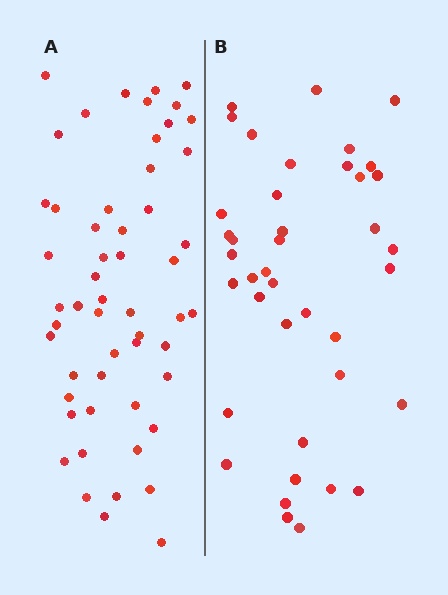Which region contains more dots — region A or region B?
Region A (the left region) has more dots.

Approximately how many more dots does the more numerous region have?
Region A has approximately 15 more dots than region B.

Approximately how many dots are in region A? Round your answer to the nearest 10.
About 50 dots. (The exact count is 54, which rounds to 50.)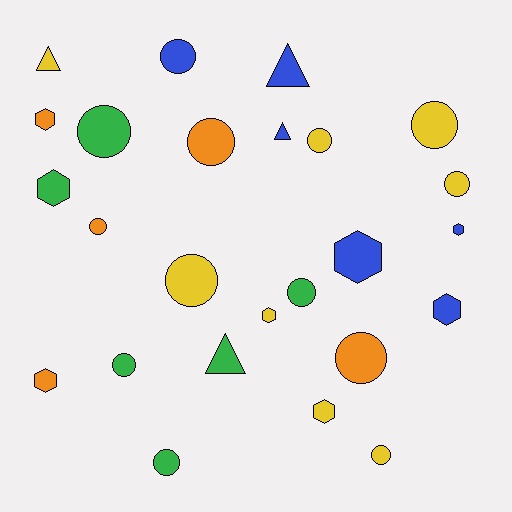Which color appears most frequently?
Yellow, with 8 objects.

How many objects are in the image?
There are 25 objects.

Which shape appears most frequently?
Circle, with 13 objects.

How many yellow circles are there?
There are 5 yellow circles.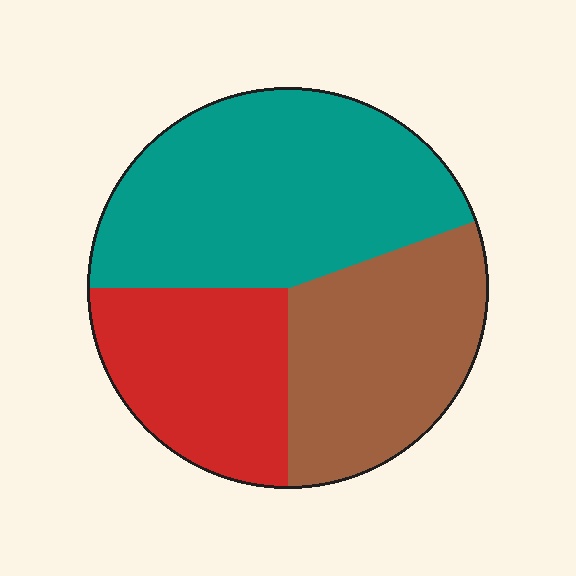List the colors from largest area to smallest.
From largest to smallest: teal, brown, red.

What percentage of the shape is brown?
Brown covers about 30% of the shape.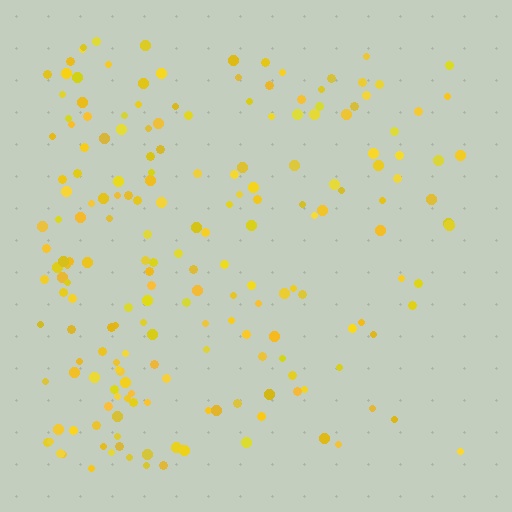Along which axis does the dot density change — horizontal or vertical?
Horizontal.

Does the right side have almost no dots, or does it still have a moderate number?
Still a moderate number, just noticeably fewer than the left.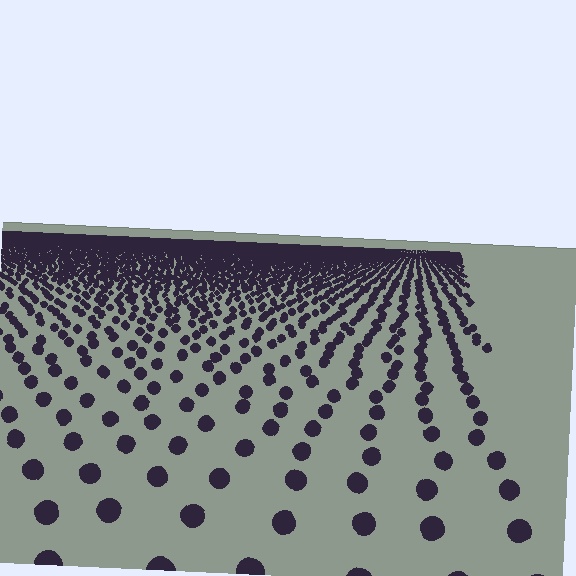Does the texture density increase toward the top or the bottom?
Density increases toward the top.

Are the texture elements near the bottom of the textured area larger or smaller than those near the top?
Larger. Near the bottom, elements are closer to the viewer and appear at a bigger on-screen size.